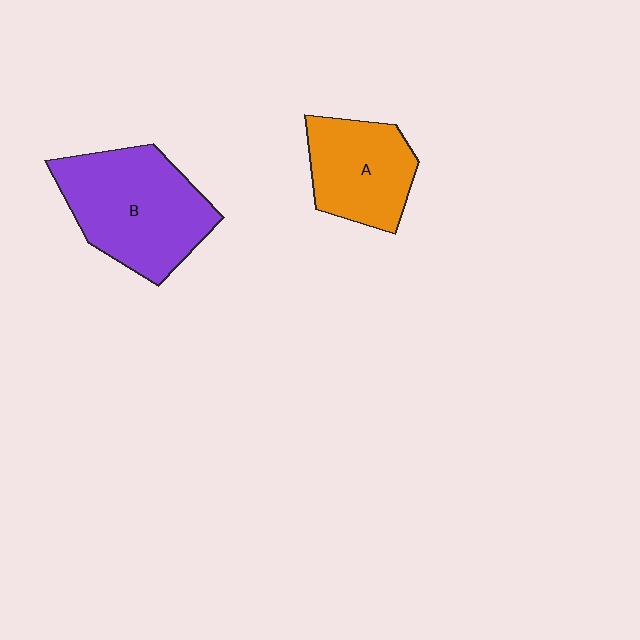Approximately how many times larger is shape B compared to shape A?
Approximately 1.5 times.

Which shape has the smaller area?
Shape A (orange).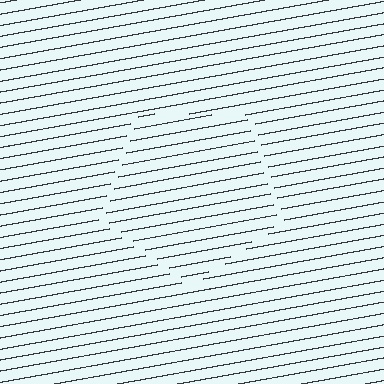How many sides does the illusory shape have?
5 sides — the line-ends trace a pentagon.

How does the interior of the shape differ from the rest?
The interior of the shape contains the same grating, shifted by half a period — the contour is defined by the phase discontinuity where line-ends from the inner and outer gratings abut.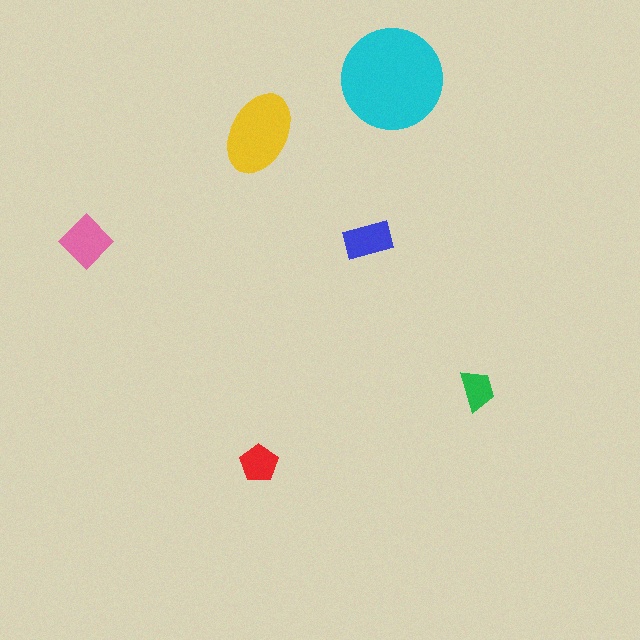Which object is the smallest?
The green trapezoid.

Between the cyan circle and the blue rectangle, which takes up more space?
The cyan circle.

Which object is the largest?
The cyan circle.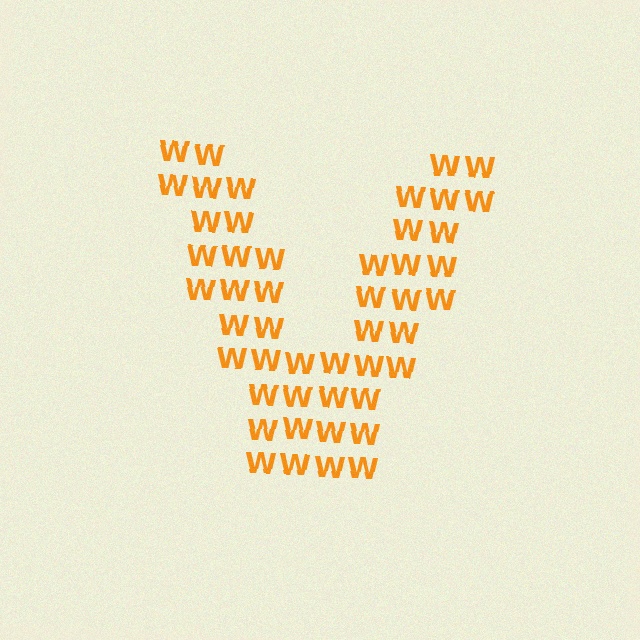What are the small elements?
The small elements are letter W's.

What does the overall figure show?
The overall figure shows the letter V.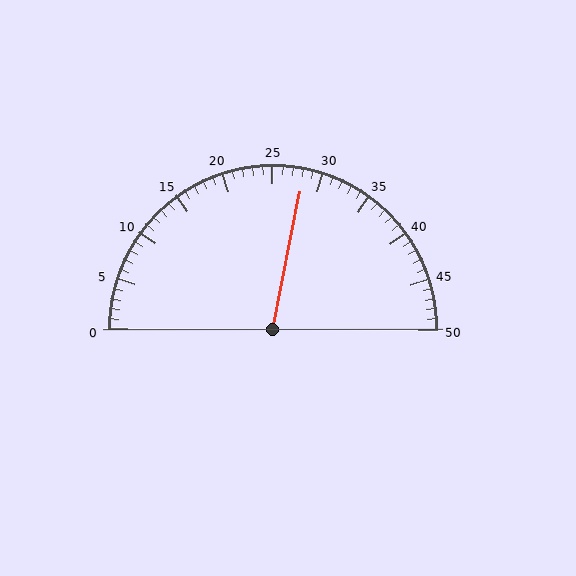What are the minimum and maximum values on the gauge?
The gauge ranges from 0 to 50.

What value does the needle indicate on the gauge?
The needle indicates approximately 28.